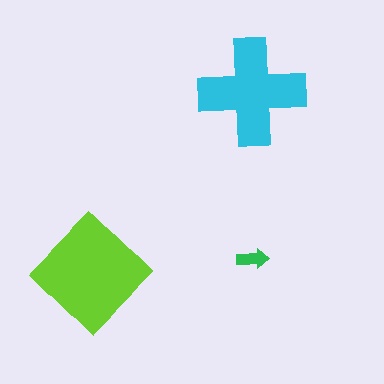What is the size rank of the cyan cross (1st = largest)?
2nd.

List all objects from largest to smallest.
The lime diamond, the cyan cross, the green arrow.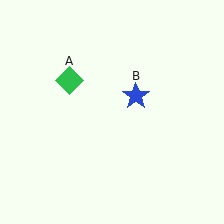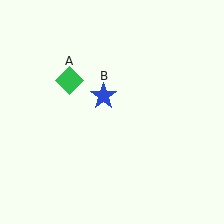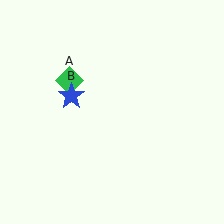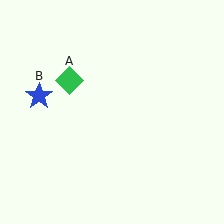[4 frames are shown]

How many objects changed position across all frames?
1 object changed position: blue star (object B).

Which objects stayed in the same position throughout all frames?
Green diamond (object A) remained stationary.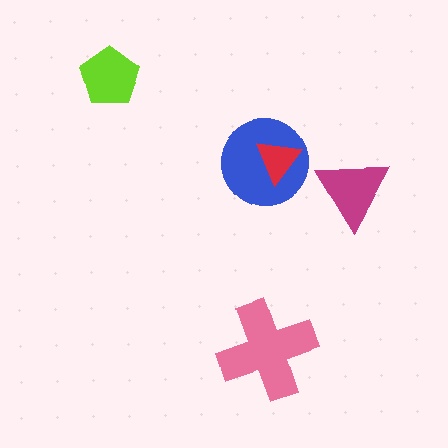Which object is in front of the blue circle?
The red triangle is in front of the blue circle.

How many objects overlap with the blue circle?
1 object overlaps with the blue circle.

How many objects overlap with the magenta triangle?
0 objects overlap with the magenta triangle.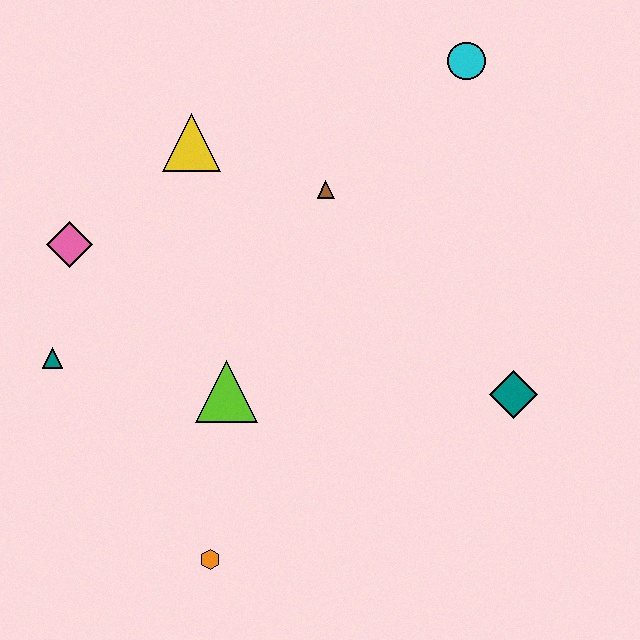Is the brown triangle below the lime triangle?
No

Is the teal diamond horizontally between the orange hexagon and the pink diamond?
No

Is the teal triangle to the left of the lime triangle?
Yes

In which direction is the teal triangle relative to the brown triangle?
The teal triangle is to the left of the brown triangle.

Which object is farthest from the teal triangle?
The cyan circle is farthest from the teal triangle.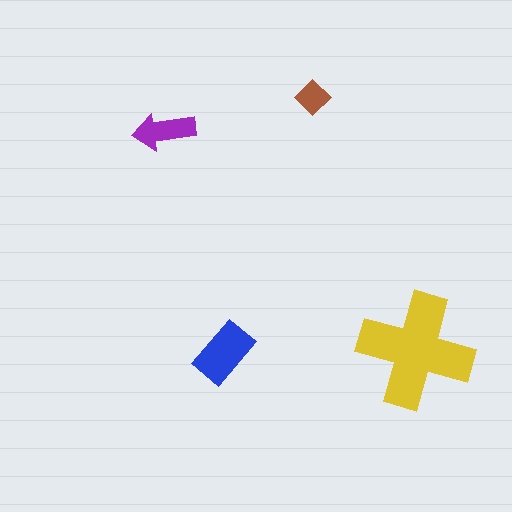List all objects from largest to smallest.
The yellow cross, the blue rectangle, the purple arrow, the brown diamond.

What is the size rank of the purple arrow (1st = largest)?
3rd.